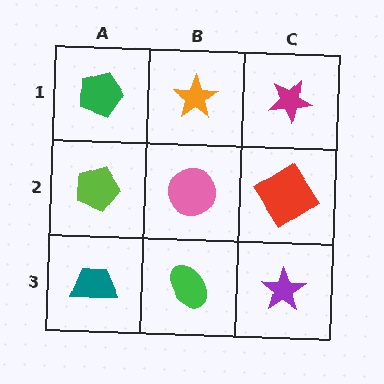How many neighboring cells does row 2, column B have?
4.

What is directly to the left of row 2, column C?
A pink circle.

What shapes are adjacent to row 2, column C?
A magenta star (row 1, column C), a purple star (row 3, column C), a pink circle (row 2, column B).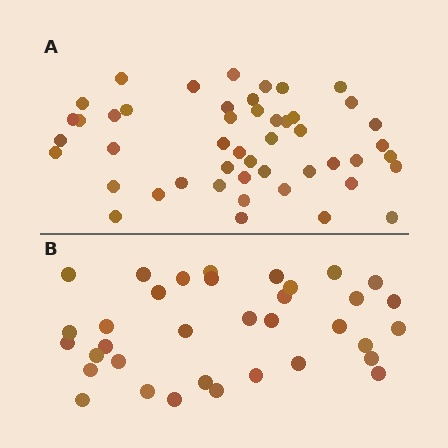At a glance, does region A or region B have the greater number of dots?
Region A (the top region) has more dots.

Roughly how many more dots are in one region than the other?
Region A has approximately 15 more dots than region B.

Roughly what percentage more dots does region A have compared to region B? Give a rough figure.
About 35% more.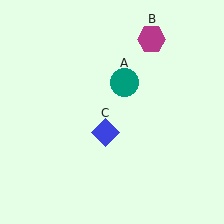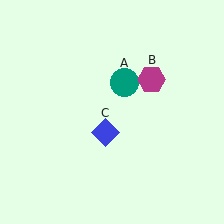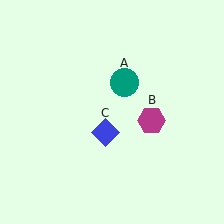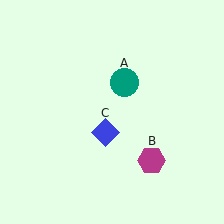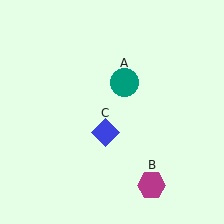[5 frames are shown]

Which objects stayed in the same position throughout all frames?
Teal circle (object A) and blue diamond (object C) remained stationary.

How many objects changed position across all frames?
1 object changed position: magenta hexagon (object B).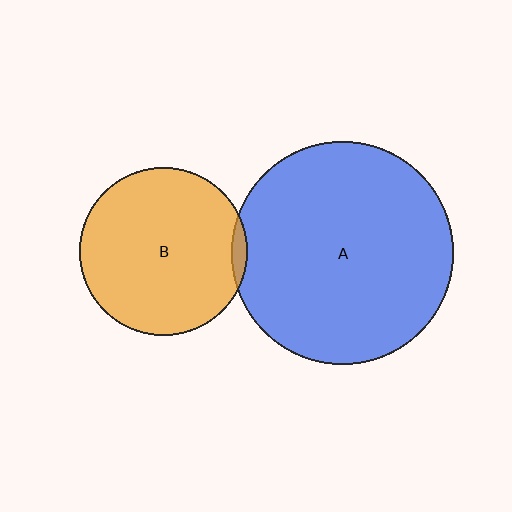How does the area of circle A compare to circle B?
Approximately 1.7 times.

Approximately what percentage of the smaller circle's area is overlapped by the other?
Approximately 5%.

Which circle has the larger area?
Circle A (blue).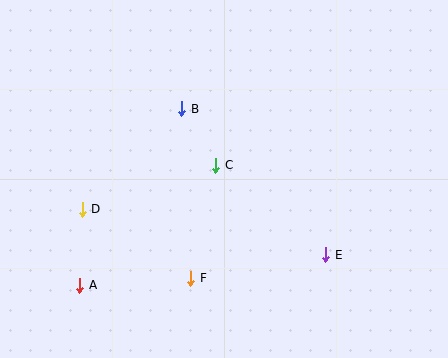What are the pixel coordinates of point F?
Point F is at (191, 278).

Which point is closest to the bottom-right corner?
Point E is closest to the bottom-right corner.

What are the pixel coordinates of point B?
Point B is at (182, 109).